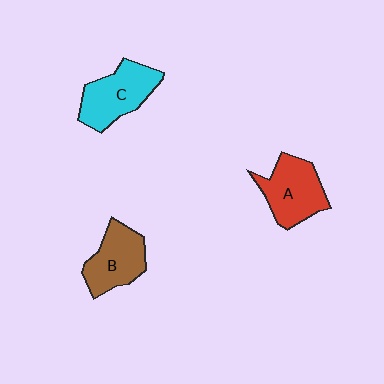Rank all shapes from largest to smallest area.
From largest to smallest: C (cyan), A (red), B (brown).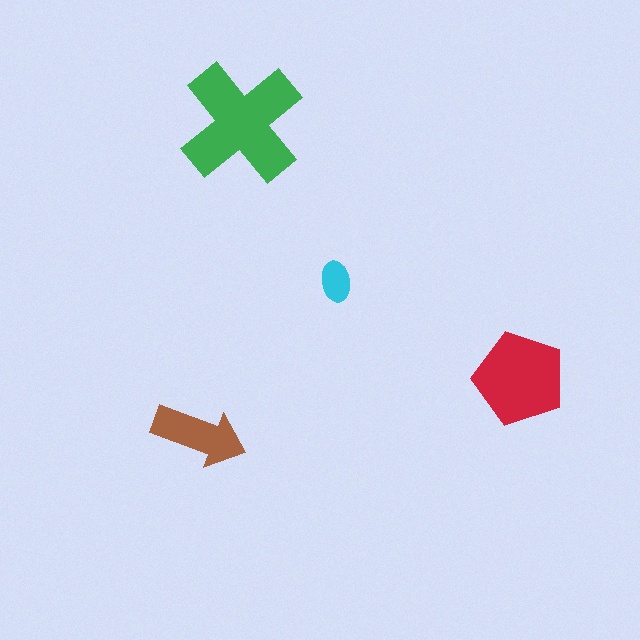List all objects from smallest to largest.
The cyan ellipse, the brown arrow, the red pentagon, the green cross.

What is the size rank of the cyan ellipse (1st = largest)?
4th.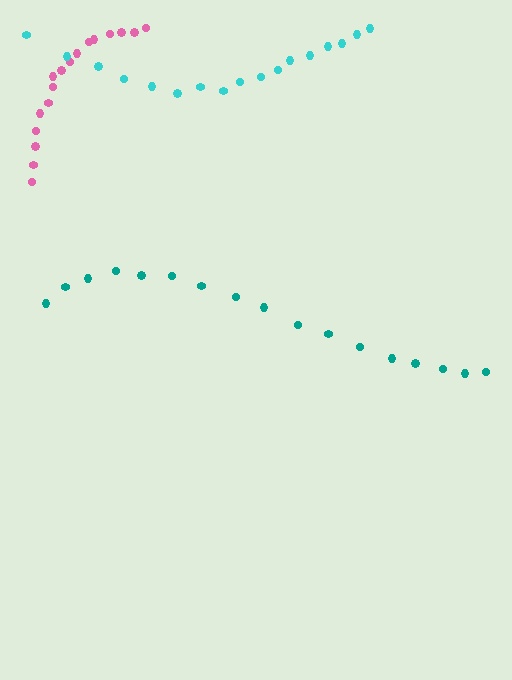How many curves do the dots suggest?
There are 3 distinct paths.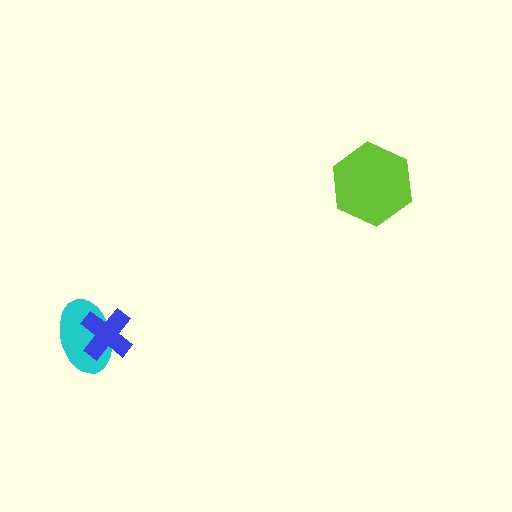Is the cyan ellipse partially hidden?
Yes, it is partially covered by another shape.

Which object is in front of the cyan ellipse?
The blue cross is in front of the cyan ellipse.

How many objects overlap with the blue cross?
1 object overlaps with the blue cross.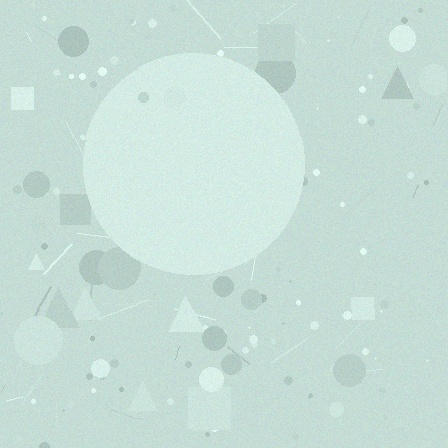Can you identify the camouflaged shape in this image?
The camouflaged shape is a circle.